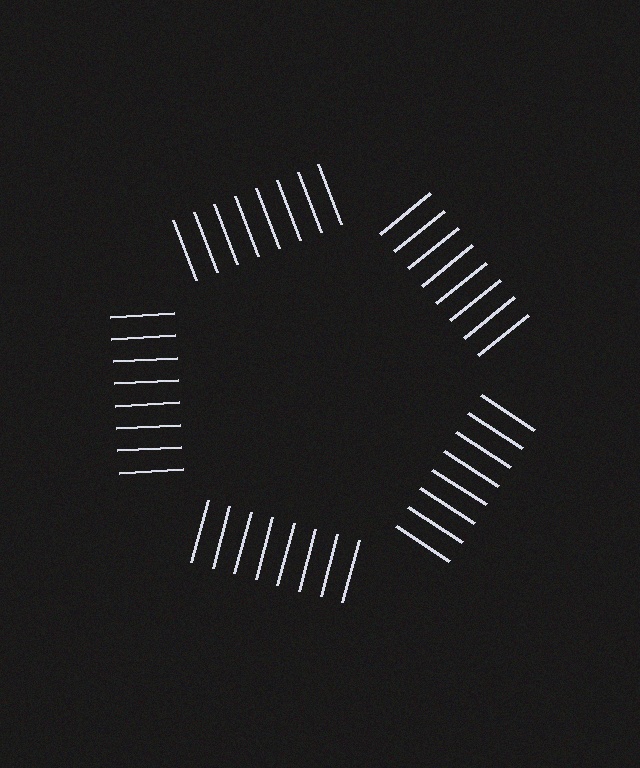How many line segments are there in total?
40 — 8 along each of the 5 edges.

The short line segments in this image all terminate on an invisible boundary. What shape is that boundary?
An illusory pentagon — the line segments terminate on its edges but no continuous stroke is drawn.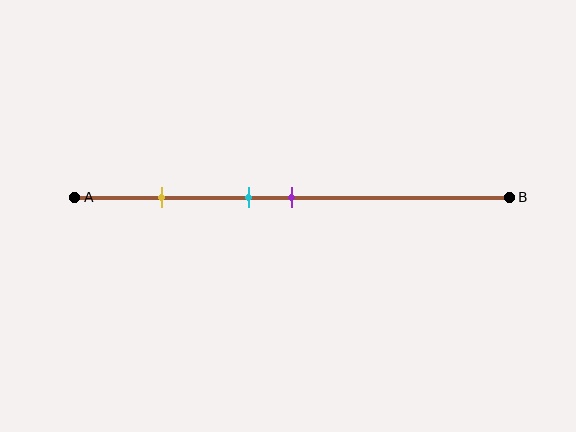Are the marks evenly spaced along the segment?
No, the marks are not evenly spaced.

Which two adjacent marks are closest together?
The cyan and purple marks are the closest adjacent pair.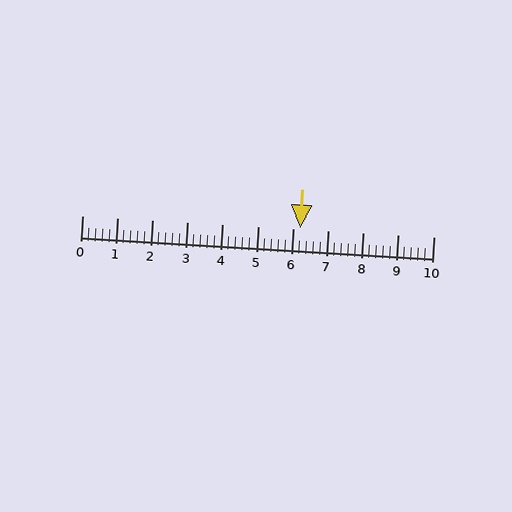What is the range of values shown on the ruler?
The ruler shows values from 0 to 10.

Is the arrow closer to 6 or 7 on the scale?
The arrow is closer to 6.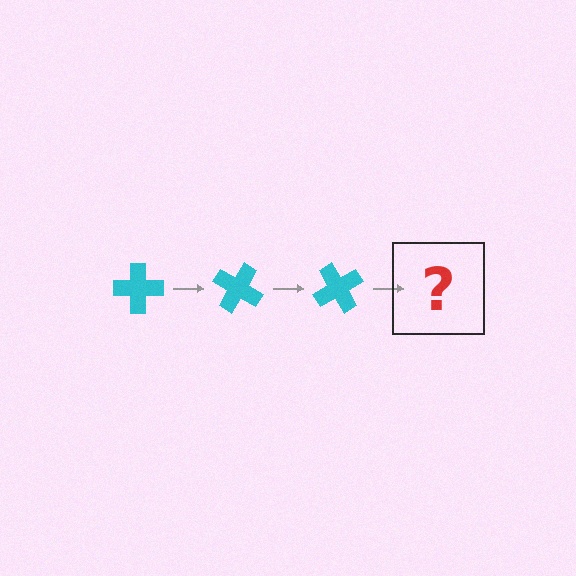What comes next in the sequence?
The next element should be a cyan cross rotated 90 degrees.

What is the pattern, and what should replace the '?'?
The pattern is that the cross rotates 30 degrees each step. The '?' should be a cyan cross rotated 90 degrees.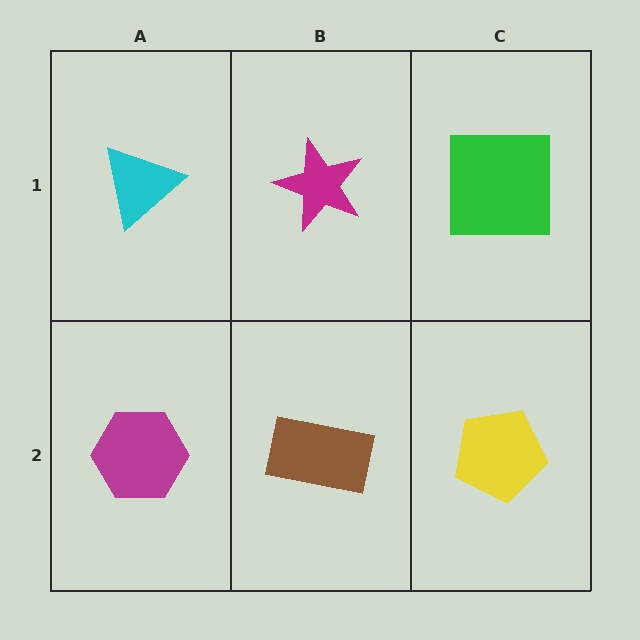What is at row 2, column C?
A yellow pentagon.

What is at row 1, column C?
A green square.